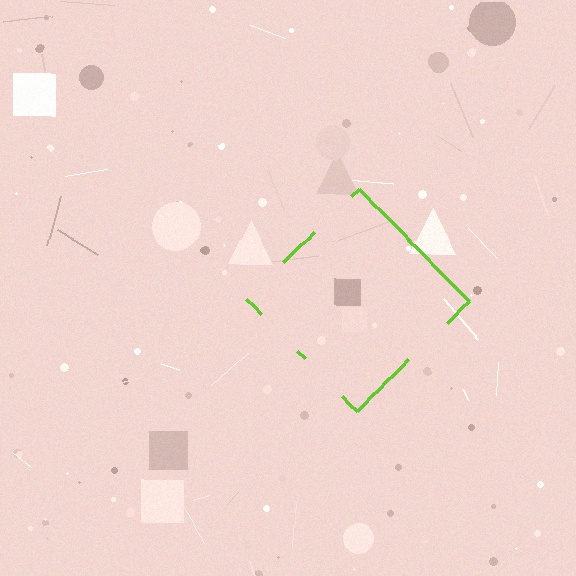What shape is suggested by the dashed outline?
The dashed outline suggests a diamond.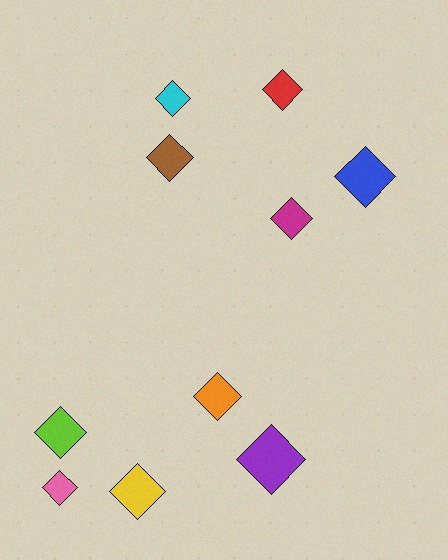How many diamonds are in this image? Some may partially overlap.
There are 10 diamonds.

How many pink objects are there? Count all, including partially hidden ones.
There is 1 pink object.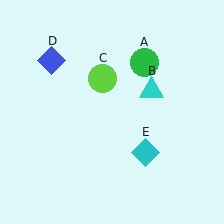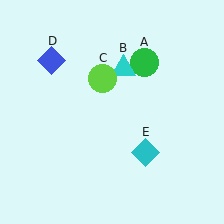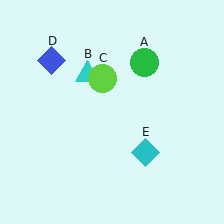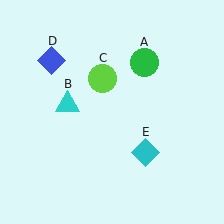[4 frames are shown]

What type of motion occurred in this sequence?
The cyan triangle (object B) rotated counterclockwise around the center of the scene.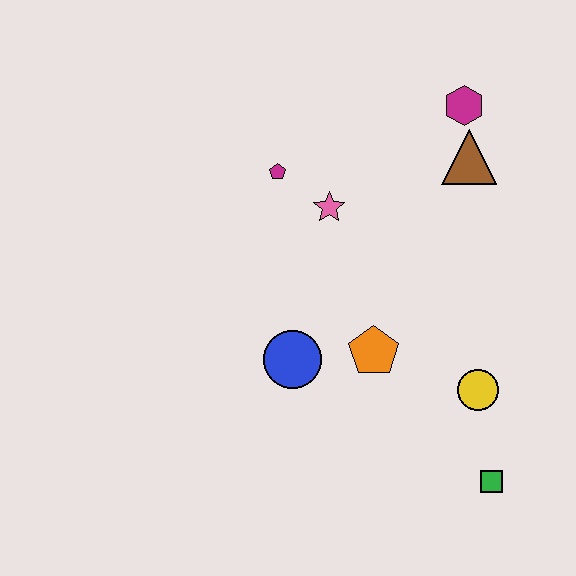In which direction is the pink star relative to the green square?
The pink star is above the green square.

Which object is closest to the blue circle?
The orange pentagon is closest to the blue circle.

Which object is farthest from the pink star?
The green square is farthest from the pink star.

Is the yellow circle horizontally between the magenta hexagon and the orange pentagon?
No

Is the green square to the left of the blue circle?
No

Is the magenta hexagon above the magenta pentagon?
Yes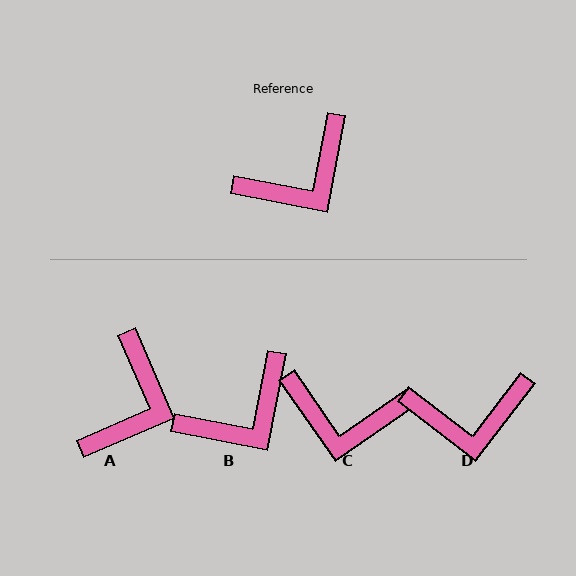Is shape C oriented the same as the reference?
No, it is off by about 44 degrees.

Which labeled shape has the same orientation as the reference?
B.